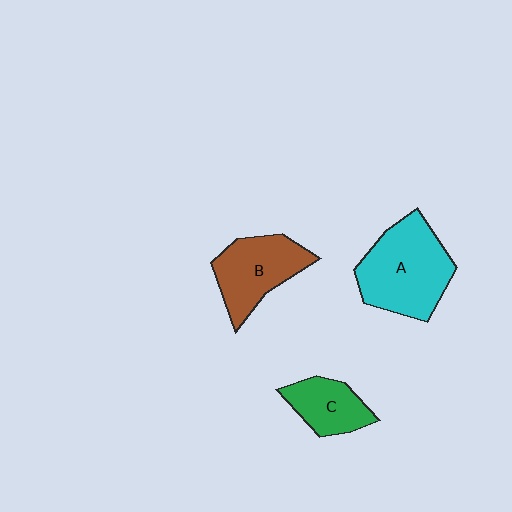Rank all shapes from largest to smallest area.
From largest to smallest: A (cyan), B (brown), C (green).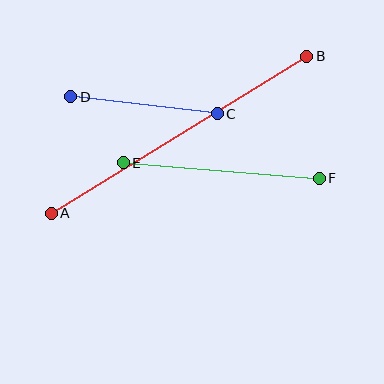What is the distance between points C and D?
The distance is approximately 148 pixels.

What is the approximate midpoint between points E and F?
The midpoint is at approximately (221, 171) pixels.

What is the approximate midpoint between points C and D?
The midpoint is at approximately (144, 105) pixels.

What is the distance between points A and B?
The distance is approximately 300 pixels.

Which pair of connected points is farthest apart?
Points A and B are farthest apart.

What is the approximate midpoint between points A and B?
The midpoint is at approximately (179, 135) pixels.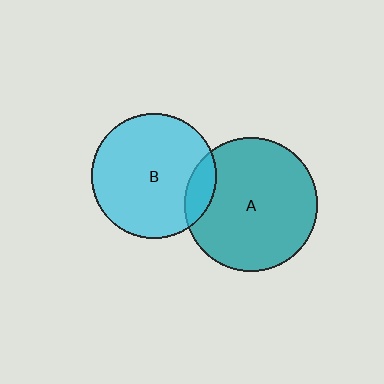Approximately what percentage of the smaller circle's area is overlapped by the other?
Approximately 15%.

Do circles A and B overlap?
Yes.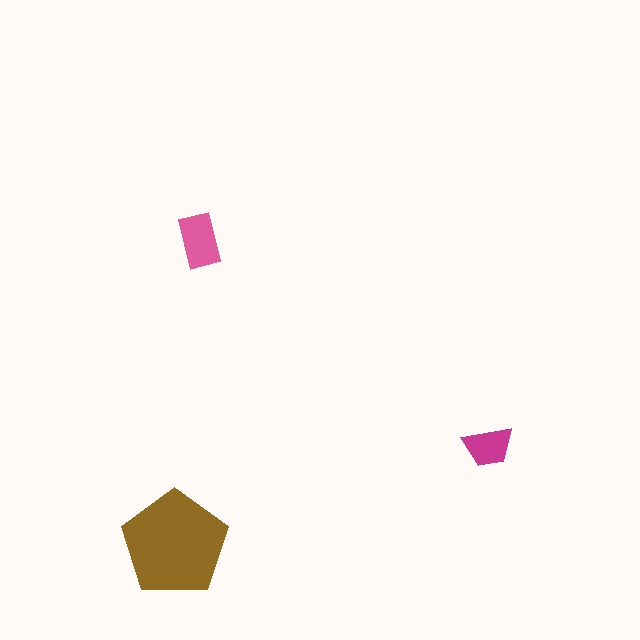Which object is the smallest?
The magenta trapezoid.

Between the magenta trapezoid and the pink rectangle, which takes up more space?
The pink rectangle.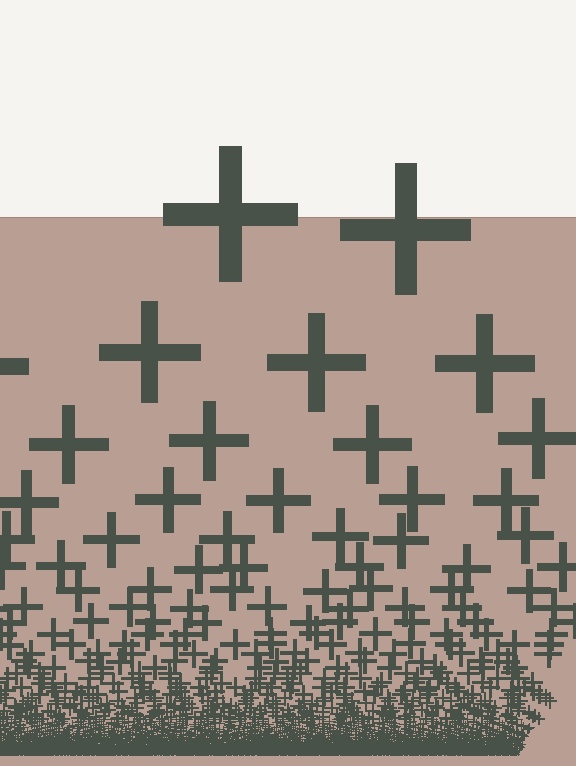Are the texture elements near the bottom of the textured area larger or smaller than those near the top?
Smaller. The gradient is inverted — elements near the bottom are smaller and denser.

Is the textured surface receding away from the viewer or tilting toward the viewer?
The surface appears to tilt toward the viewer. Texture elements get larger and sparser toward the top.